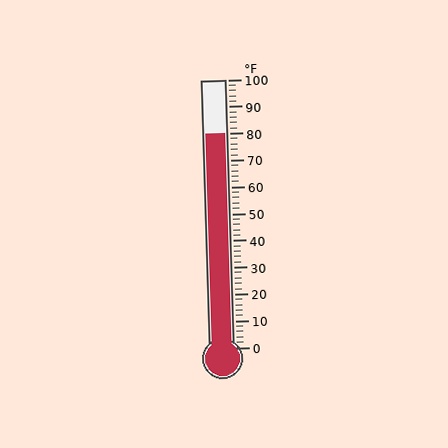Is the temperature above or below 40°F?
The temperature is above 40°F.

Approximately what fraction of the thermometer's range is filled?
The thermometer is filled to approximately 80% of its range.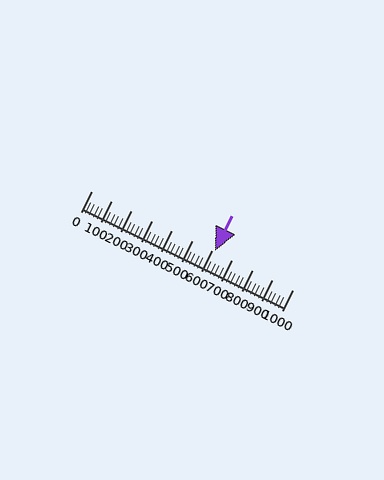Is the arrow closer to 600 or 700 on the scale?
The arrow is closer to 600.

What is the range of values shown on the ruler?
The ruler shows values from 0 to 1000.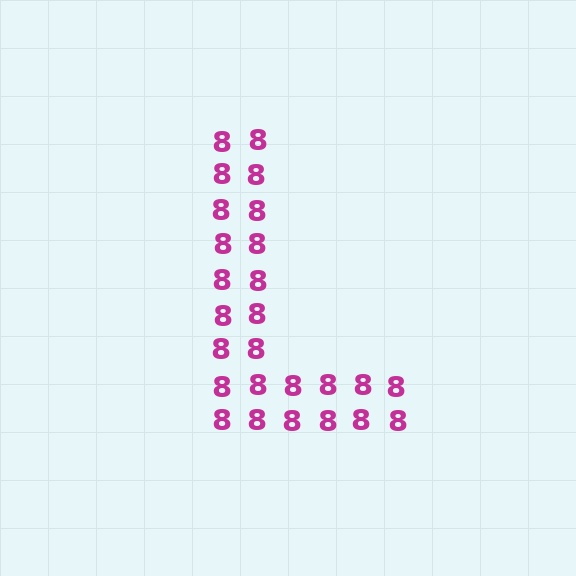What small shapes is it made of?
It is made of small digit 8's.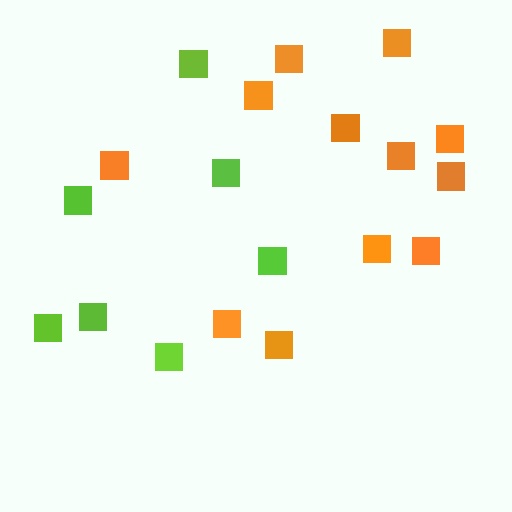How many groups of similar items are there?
There are 2 groups: one group of orange squares (12) and one group of lime squares (7).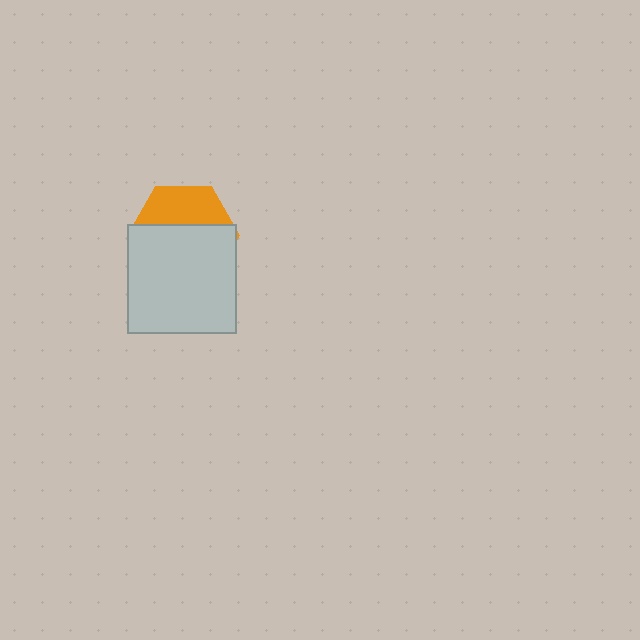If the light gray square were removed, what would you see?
You would see the complete orange hexagon.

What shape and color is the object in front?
The object in front is a light gray square.